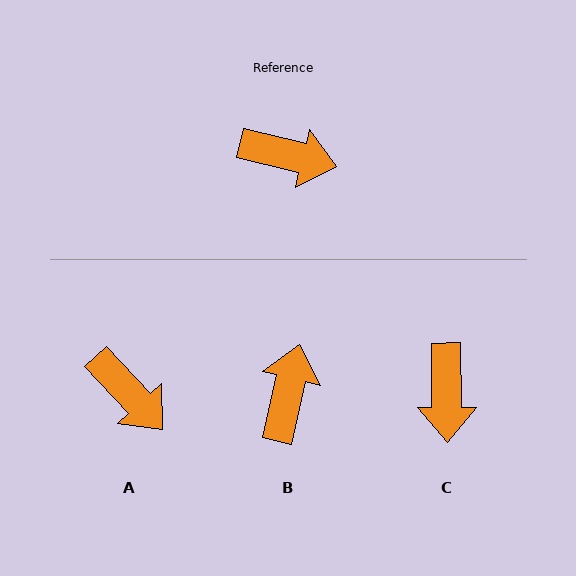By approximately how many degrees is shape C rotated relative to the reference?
Approximately 75 degrees clockwise.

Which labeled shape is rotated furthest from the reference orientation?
B, about 91 degrees away.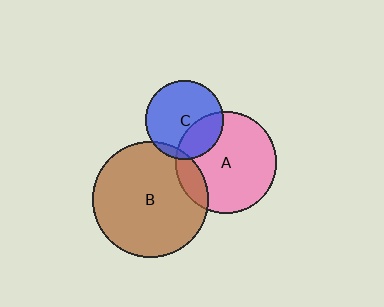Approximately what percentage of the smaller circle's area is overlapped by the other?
Approximately 15%.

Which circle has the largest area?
Circle B (brown).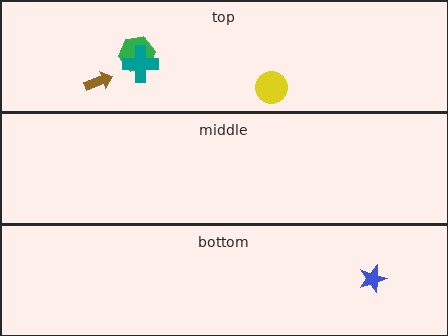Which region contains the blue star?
The bottom region.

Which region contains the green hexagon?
The top region.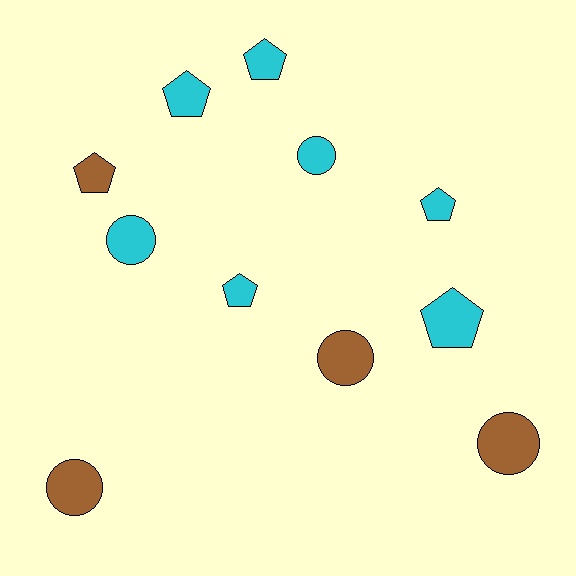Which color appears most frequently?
Cyan, with 7 objects.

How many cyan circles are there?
There are 2 cyan circles.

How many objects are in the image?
There are 11 objects.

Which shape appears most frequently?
Pentagon, with 6 objects.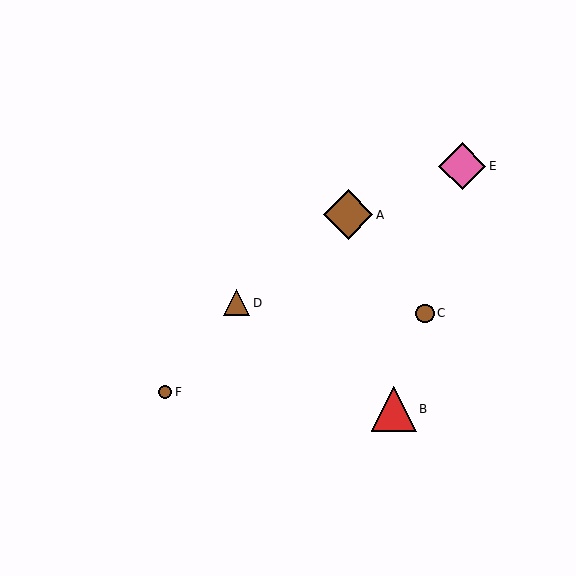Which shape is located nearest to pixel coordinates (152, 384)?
The brown circle (labeled F) at (165, 392) is nearest to that location.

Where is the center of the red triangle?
The center of the red triangle is at (394, 409).